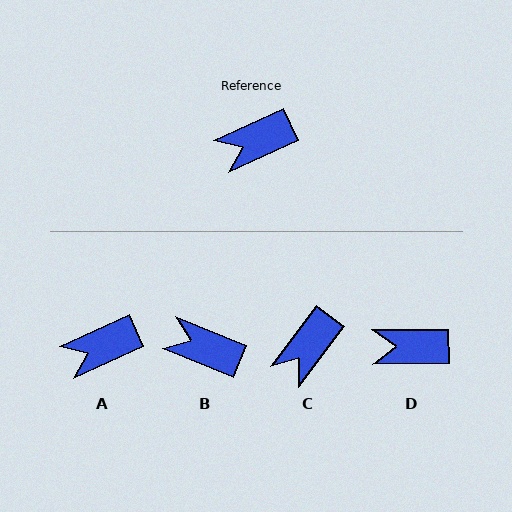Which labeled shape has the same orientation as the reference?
A.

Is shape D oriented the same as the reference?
No, it is off by about 24 degrees.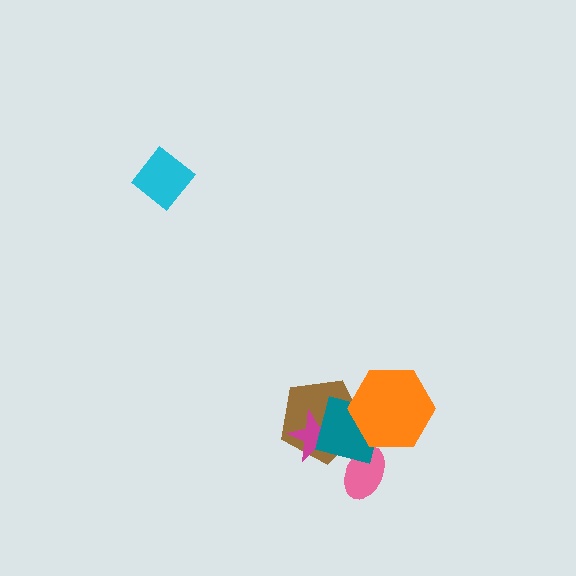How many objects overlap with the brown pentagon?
3 objects overlap with the brown pentagon.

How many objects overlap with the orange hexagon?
2 objects overlap with the orange hexagon.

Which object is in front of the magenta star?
The teal square is in front of the magenta star.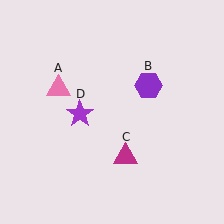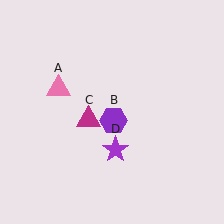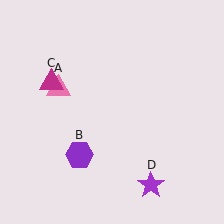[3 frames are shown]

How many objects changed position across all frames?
3 objects changed position: purple hexagon (object B), magenta triangle (object C), purple star (object D).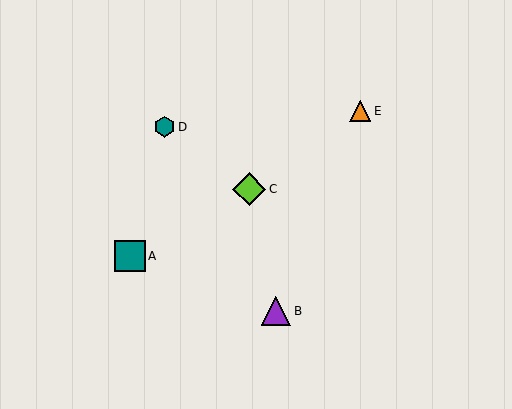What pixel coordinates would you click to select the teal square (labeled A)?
Click at (130, 256) to select the teal square A.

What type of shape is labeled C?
Shape C is a lime diamond.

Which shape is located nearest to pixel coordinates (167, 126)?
The teal hexagon (labeled D) at (165, 127) is nearest to that location.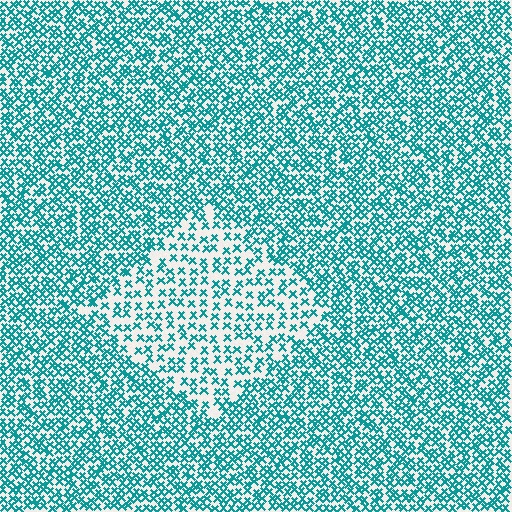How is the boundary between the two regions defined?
The boundary is defined by a change in element density (approximately 2.0x ratio). All elements are the same color, size, and shape.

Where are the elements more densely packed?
The elements are more densely packed outside the diamond boundary.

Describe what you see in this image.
The image contains small teal elements arranged at two different densities. A diamond-shaped region is visible where the elements are less densely packed than the surrounding area.